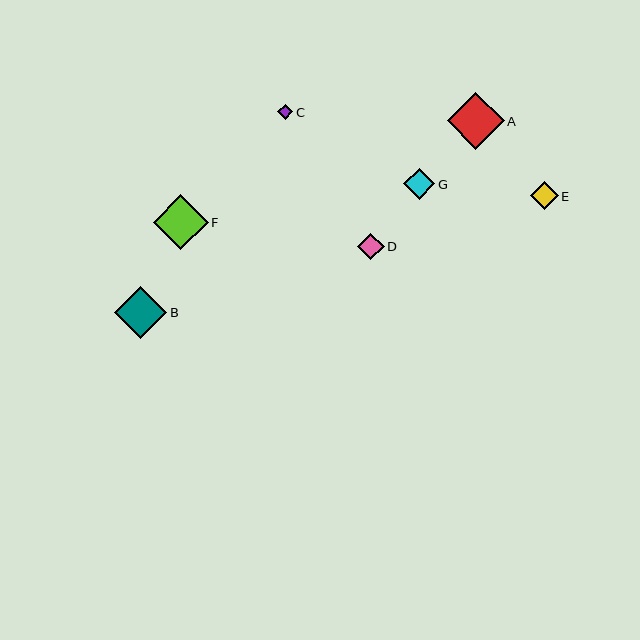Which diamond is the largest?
Diamond A is the largest with a size of approximately 57 pixels.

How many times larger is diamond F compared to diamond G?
Diamond F is approximately 1.8 times the size of diamond G.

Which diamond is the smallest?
Diamond C is the smallest with a size of approximately 15 pixels.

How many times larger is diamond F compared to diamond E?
Diamond F is approximately 2.0 times the size of diamond E.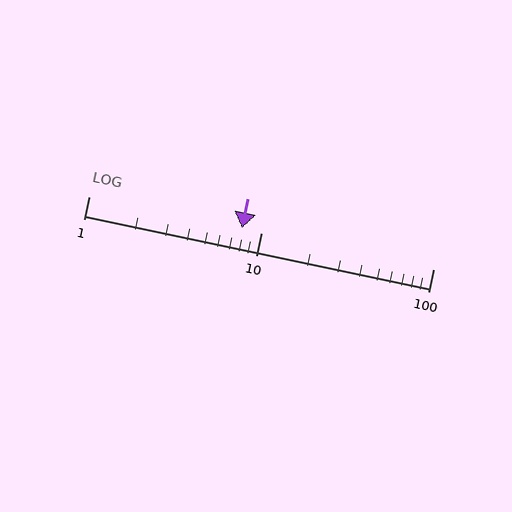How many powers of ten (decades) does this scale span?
The scale spans 2 decades, from 1 to 100.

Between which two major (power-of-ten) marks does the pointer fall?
The pointer is between 1 and 10.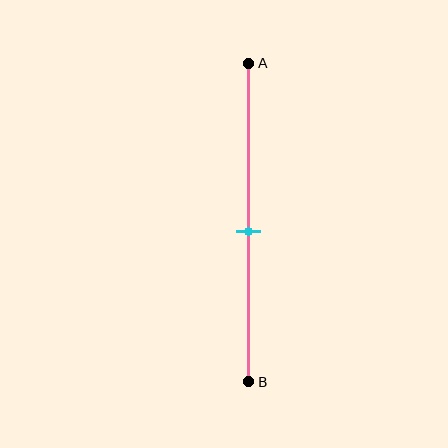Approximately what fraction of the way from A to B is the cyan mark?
The cyan mark is approximately 55% of the way from A to B.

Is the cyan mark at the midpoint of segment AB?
Yes, the mark is approximately at the midpoint.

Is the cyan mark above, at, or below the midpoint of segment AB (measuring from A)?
The cyan mark is approximately at the midpoint of segment AB.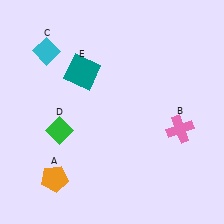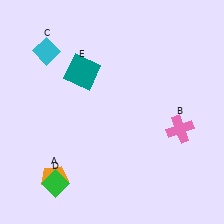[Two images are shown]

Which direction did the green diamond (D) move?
The green diamond (D) moved down.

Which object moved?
The green diamond (D) moved down.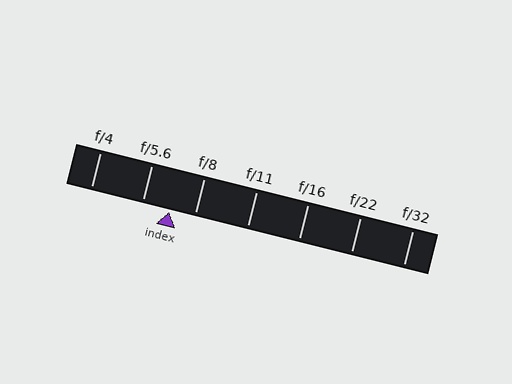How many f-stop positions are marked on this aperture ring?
There are 7 f-stop positions marked.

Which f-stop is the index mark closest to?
The index mark is closest to f/8.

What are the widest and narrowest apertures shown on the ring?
The widest aperture shown is f/4 and the narrowest is f/32.